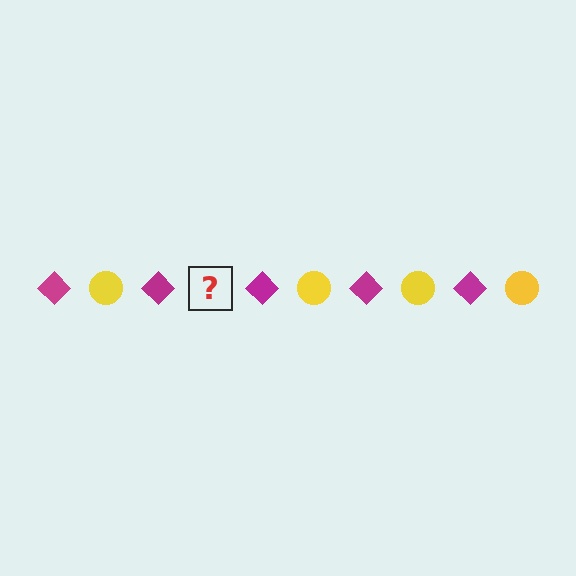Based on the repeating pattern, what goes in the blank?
The blank should be a yellow circle.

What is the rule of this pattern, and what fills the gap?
The rule is that the pattern alternates between magenta diamond and yellow circle. The gap should be filled with a yellow circle.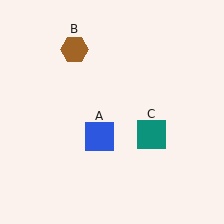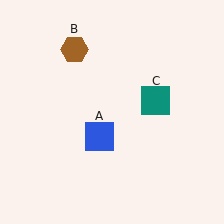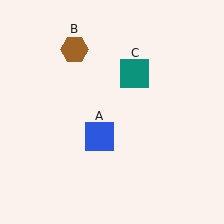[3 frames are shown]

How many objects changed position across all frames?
1 object changed position: teal square (object C).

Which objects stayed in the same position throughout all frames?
Blue square (object A) and brown hexagon (object B) remained stationary.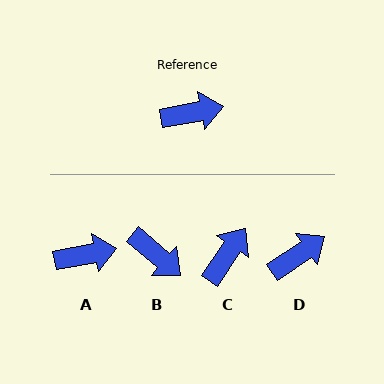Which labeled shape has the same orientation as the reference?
A.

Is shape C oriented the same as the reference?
No, it is off by about 45 degrees.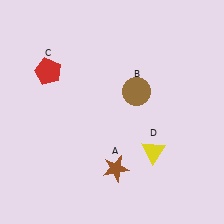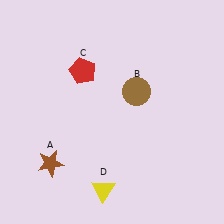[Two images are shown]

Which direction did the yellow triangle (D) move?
The yellow triangle (D) moved left.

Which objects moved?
The objects that moved are: the brown star (A), the red pentagon (C), the yellow triangle (D).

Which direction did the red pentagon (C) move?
The red pentagon (C) moved right.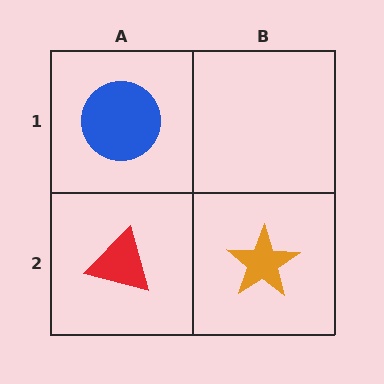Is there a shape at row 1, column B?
No, that cell is empty.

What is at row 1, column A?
A blue circle.